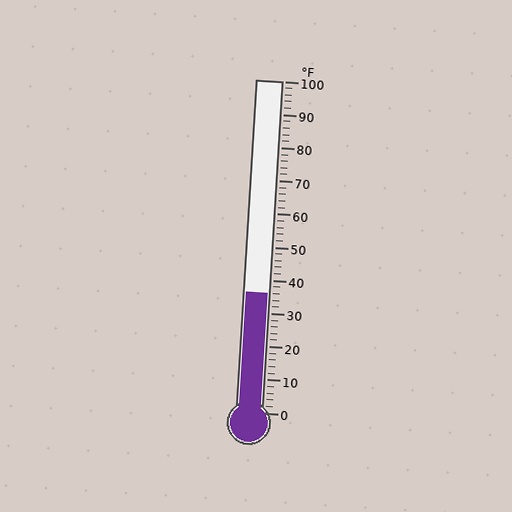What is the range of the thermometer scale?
The thermometer scale ranges from 0°F to 100°F.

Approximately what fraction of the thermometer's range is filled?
The thermometer is filled to approximately 35% of its range.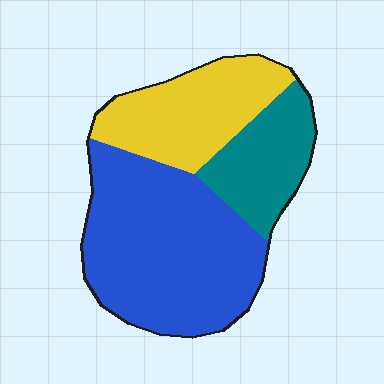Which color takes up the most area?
Blue, at roughly 50%.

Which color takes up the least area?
Teal, at roughly 20%.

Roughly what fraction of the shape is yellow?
Yellow covers 27% of the shape.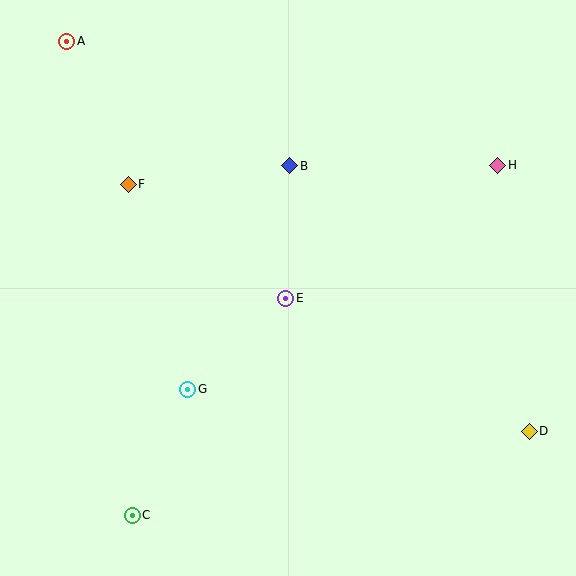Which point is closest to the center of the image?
Point E at (286, 298) is closest to the center.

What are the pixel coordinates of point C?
Point C is at (132, 515).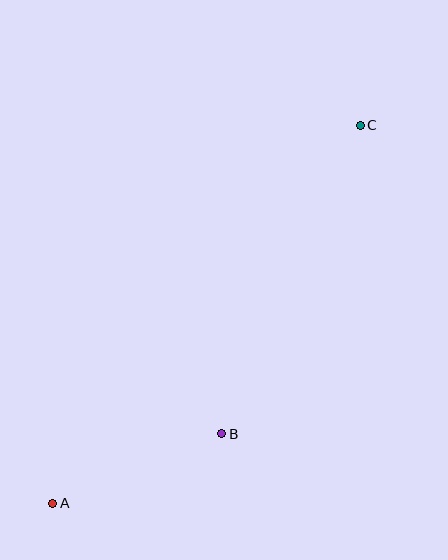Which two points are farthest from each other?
Points A and C are farthest from each other.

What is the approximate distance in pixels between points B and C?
The distance between B and C is approximately 338 pixels.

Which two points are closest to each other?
Points A and B are closest to each other.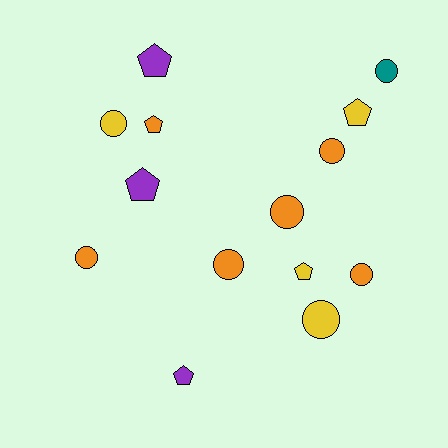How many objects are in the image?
There are 14 objects.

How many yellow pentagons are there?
There are 2 yellow pentagons.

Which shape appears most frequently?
Circle, with 8 objects.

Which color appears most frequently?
Orange, with 6 objects.